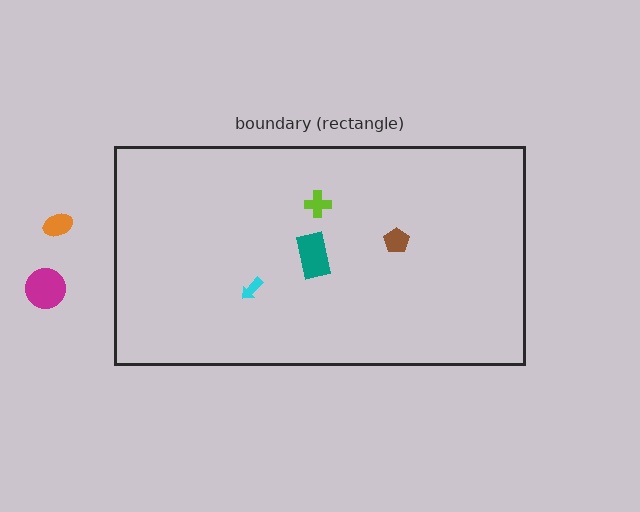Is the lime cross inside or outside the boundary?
Inside.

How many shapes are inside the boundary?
4 inside, 2 outside.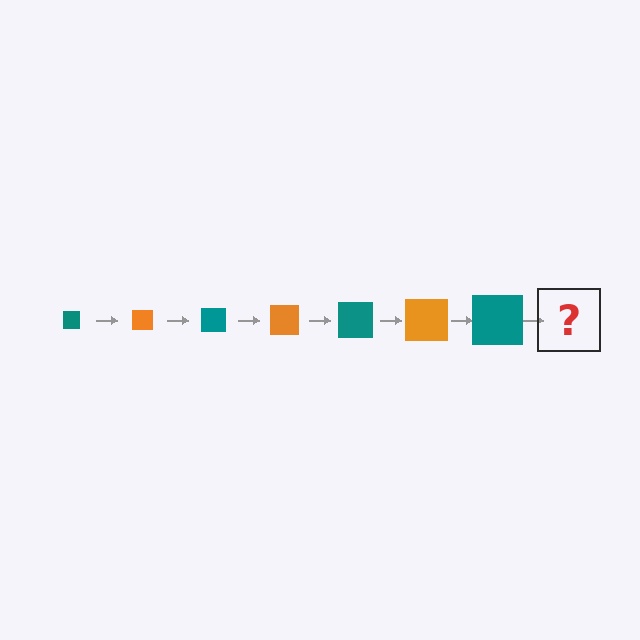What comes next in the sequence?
The next element should be an orange square, larger than the previous one.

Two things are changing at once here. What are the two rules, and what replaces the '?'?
The two rules are that the square grows larger each step and the color cycles through teal and orange. The '?' should be an orange square, larger than the previous one.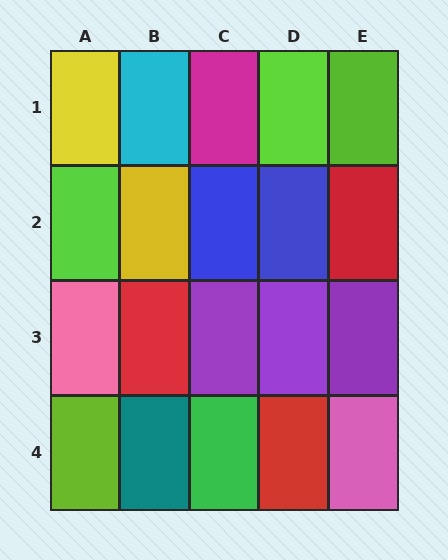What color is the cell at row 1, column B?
Cyan.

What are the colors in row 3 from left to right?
Pink, red, purple, purple, purple.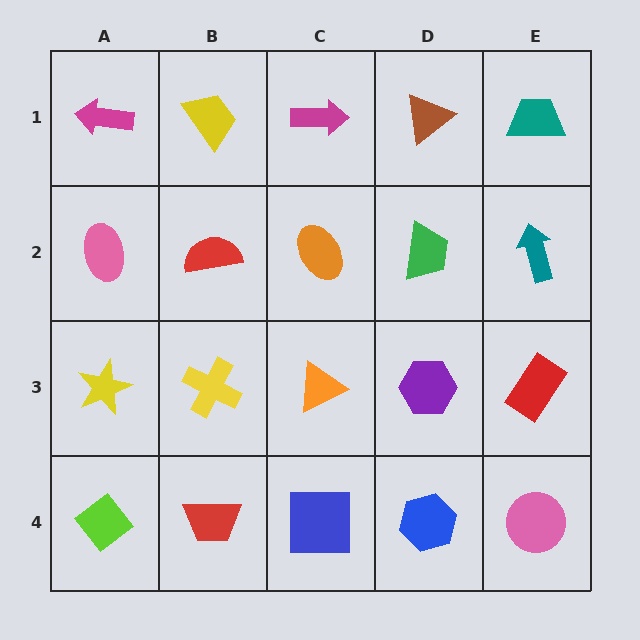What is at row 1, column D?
A brown triangle.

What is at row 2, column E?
A teal arrow.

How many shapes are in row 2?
5 shapes.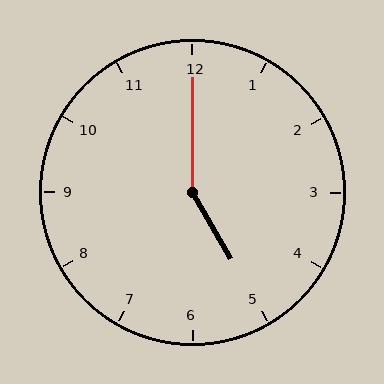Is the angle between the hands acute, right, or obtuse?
It is obtuse.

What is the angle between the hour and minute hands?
Approximately 150 degrees.